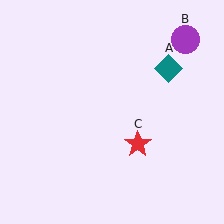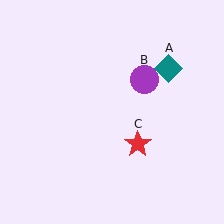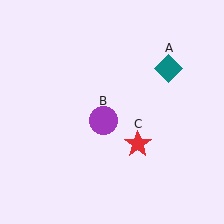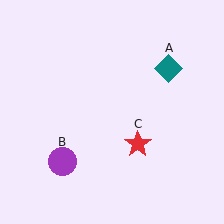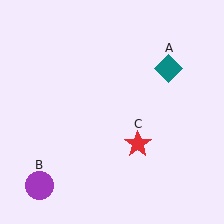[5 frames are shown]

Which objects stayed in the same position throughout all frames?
Teal diamond (object A) and red star (object C) remained stationary.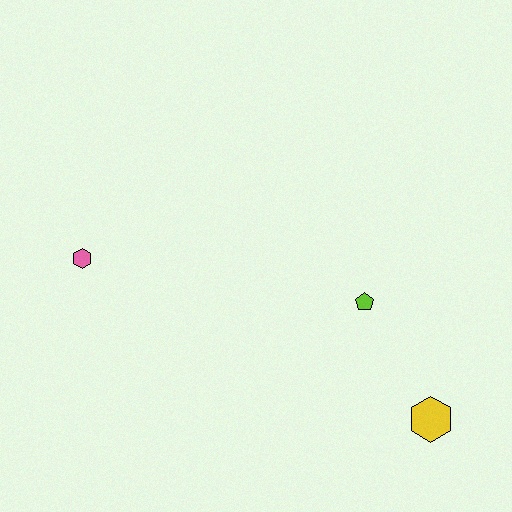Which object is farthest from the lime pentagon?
The pink hexagon is farthest from the lime pentagon.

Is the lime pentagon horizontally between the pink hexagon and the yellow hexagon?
Yes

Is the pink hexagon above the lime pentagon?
Yes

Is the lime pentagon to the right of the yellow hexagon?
No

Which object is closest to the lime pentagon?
The yellow hexagon is closest to the lime pentagon.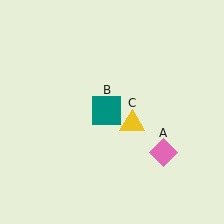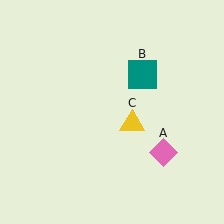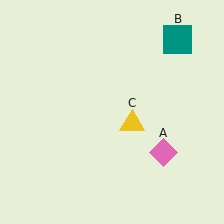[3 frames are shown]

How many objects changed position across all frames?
1 object changed position: teal square (object B).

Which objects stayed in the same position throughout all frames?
Pink diamond (object A) and yellow triangle (object C) remained stationary.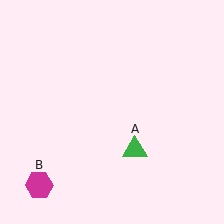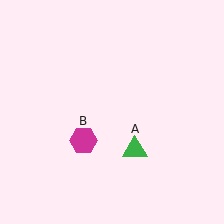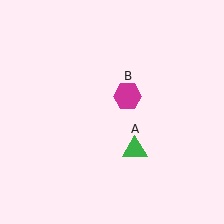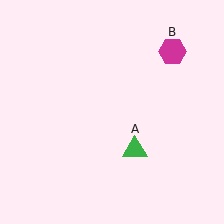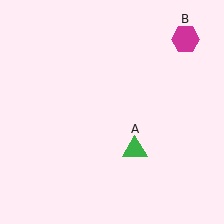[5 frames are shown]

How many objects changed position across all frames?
1 object changed position: magenta hexagon (object B).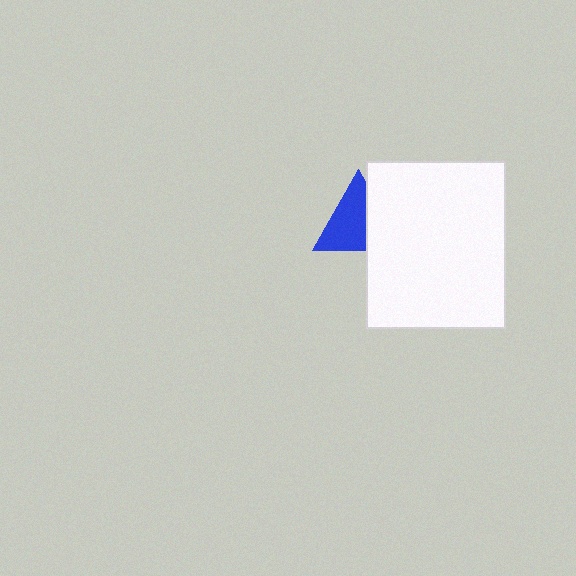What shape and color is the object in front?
The object in front is a white rectangle.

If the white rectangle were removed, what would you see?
You would see the complete blue triangle.